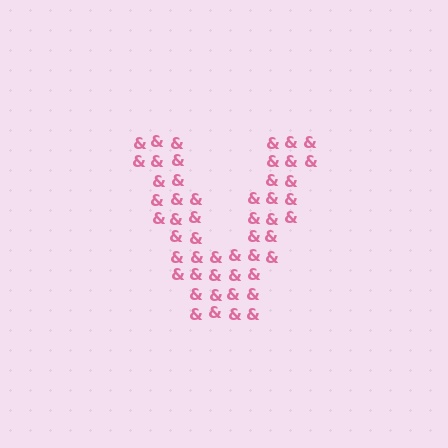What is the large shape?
The large shape is the letter V.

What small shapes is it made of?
It is made of small ampersands.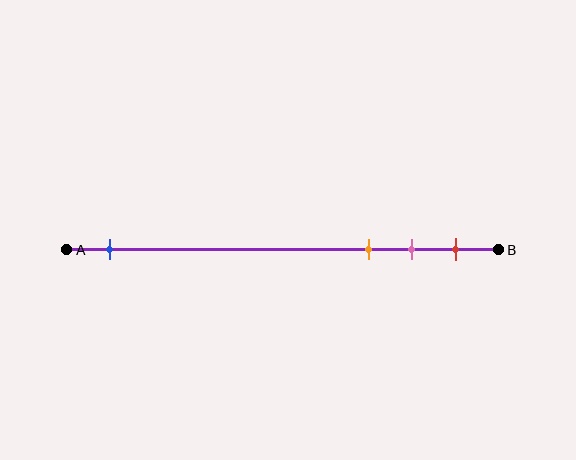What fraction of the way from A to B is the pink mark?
The pink mark is approximately 80% (0.8) of the way from A to B.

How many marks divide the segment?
There are 4 marks dividing the segment.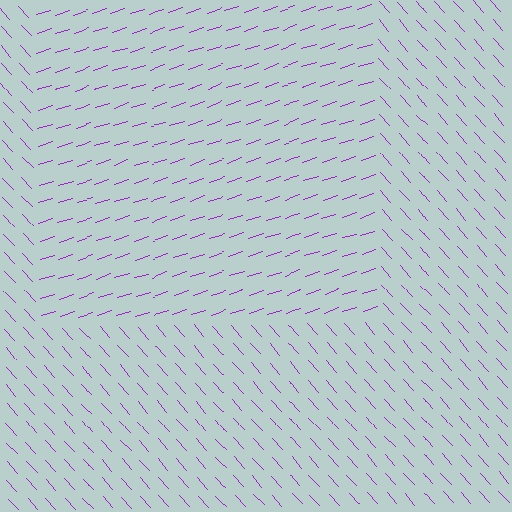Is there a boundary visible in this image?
Yes, there is a texture boundary formed by a change in line orientation.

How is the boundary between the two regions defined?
The boundary is defined purely by a change in line orientation (approximately 66 degrees difference). All lines are the same color and thickness.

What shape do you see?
I see a rectangle.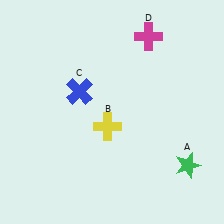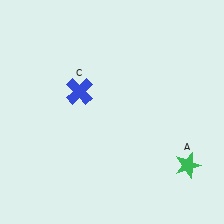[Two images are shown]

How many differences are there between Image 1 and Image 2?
There are 2 differences between the two images.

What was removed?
The magenta cross (D), the yellow cross (B) were removed in Image 2.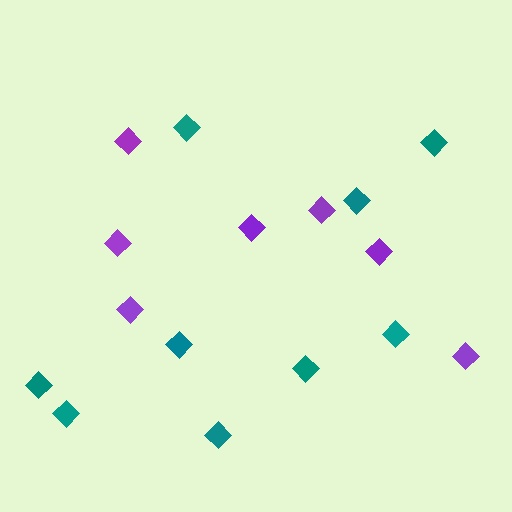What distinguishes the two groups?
There are 2 groups: one group of purple diamonds (7) and one group of teal diamonds (9).